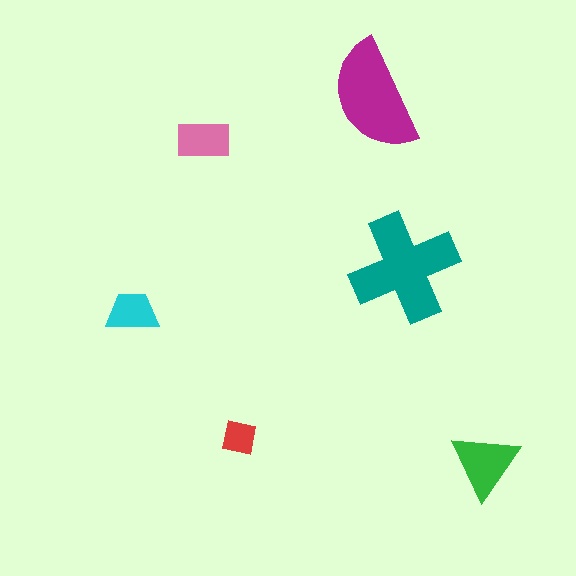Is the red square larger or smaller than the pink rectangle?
Smaller.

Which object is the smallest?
The red square.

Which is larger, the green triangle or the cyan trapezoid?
The green triangle.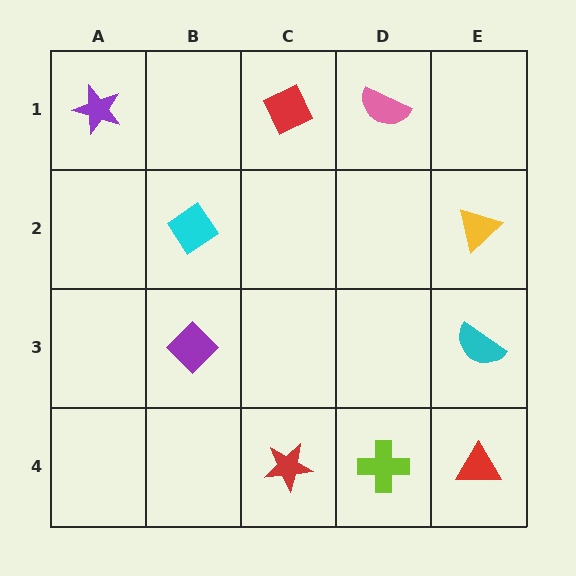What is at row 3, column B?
A purple diamond.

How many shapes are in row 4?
3 shapes.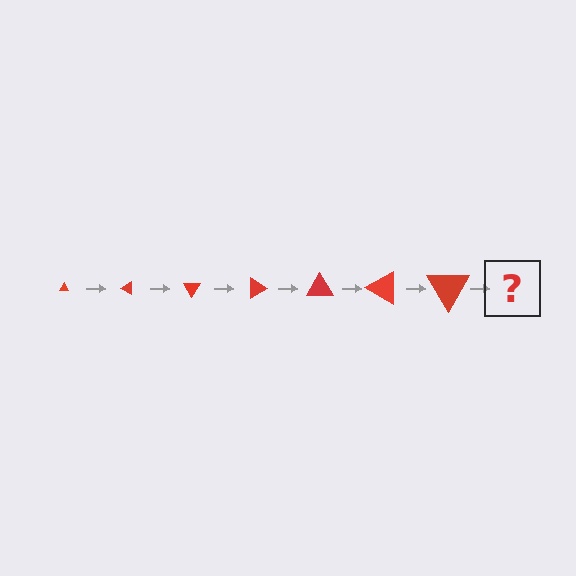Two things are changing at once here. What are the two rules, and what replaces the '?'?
The two rules are that the triangle grows larger each step and it rotates 30 degrees each step. The '?' should be a triangle, larger than the previous one and rotated 210 degrees from the start.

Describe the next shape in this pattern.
It should be a triangle, larger than the previous one and rotated 210 degrees from the start.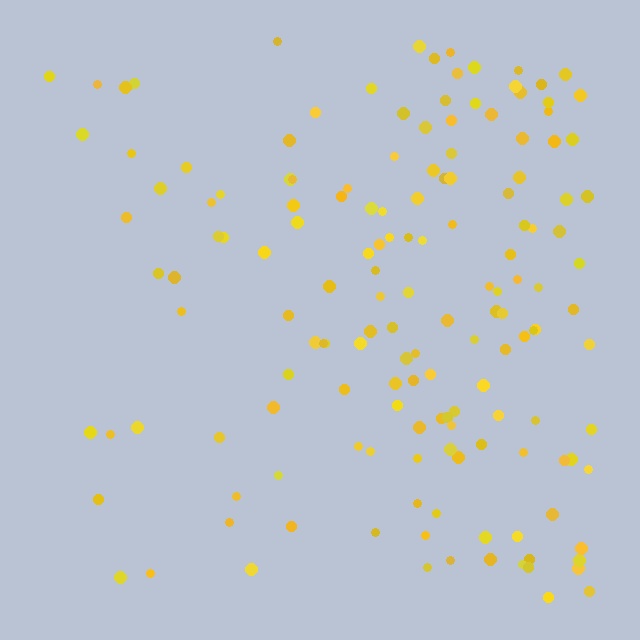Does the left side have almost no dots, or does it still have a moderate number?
Still a moderate number, just noticeably fewer than the right.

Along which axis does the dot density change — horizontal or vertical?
Horizontal.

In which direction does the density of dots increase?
From left to right, with the right side densest.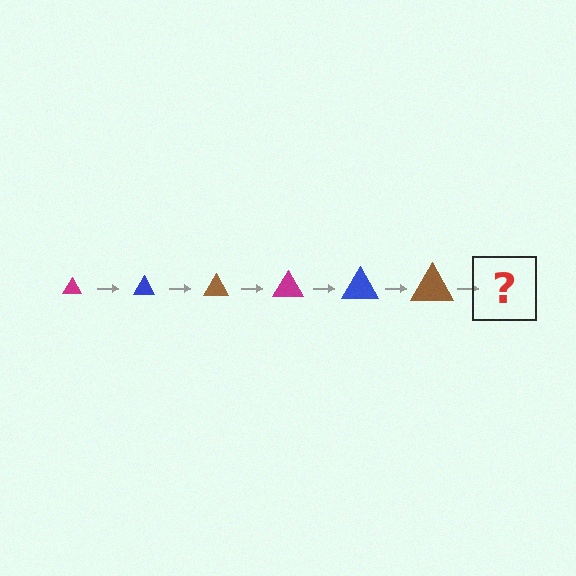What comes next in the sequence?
The next element should be a magenta triangle, larger than the previous one.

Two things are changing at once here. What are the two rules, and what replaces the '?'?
The two rules are that the triangle grows larger each step and the color cycles through magenta, blue, and brown. The '?' should be a magenta triangle, larger than the previous one.